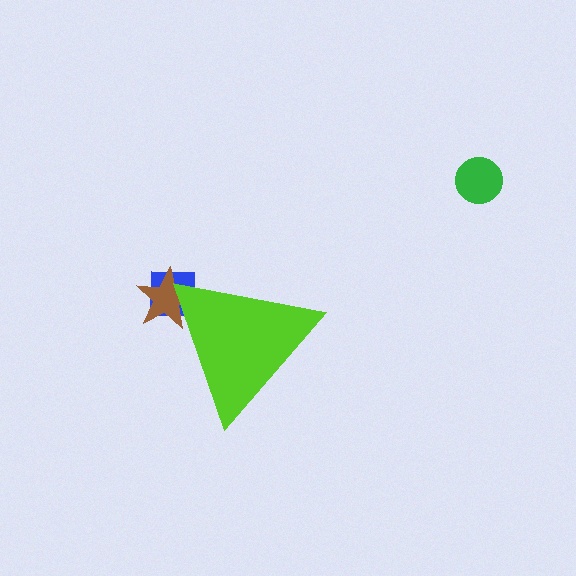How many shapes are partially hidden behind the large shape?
2 shapes are partially hidden.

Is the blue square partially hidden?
Yes, the blue square is partially hidden behind the lime triangle.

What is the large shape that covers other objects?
A lime triangle.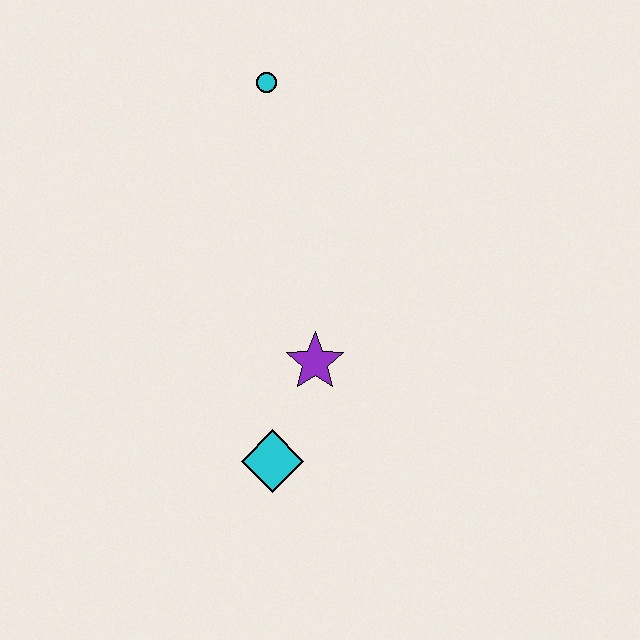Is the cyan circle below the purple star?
No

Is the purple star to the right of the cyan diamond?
Yes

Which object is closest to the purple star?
The cyan diamond is closest to the purple star.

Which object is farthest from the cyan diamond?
The cyan circle is farthest from the cyan diamond.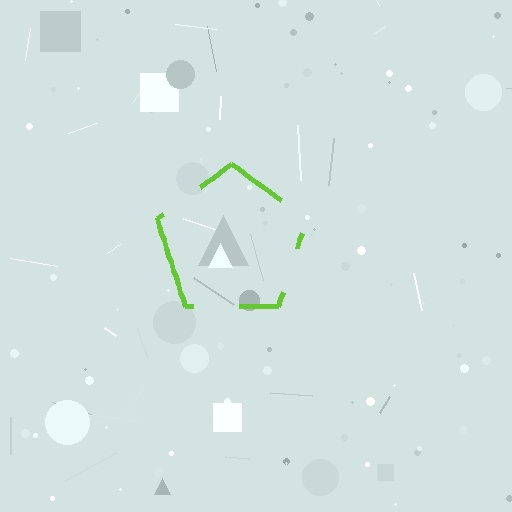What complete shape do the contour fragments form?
The contour fragments form a pentagon.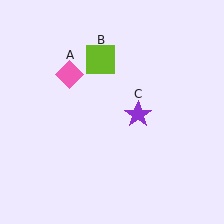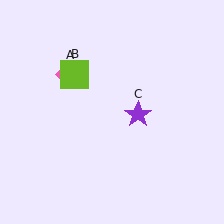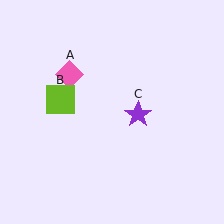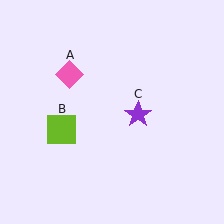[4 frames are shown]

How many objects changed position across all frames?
1 object changed position: lime square (object B).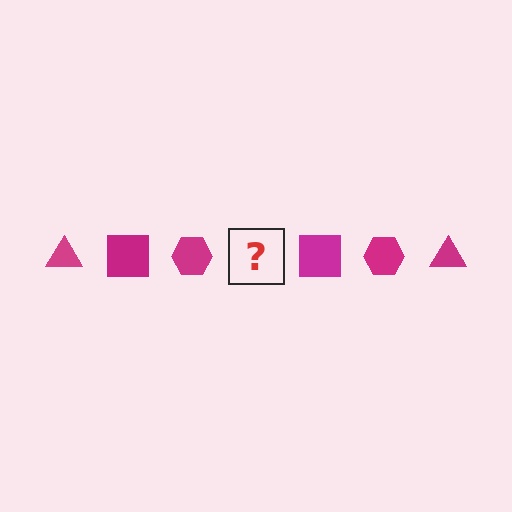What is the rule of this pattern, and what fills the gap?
The rule is that the pattern cycles through triangle, square, hexagon shapes in magenta. The gap should be filled with a magenta triangle.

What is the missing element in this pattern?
The missing element is a magenta triangle.